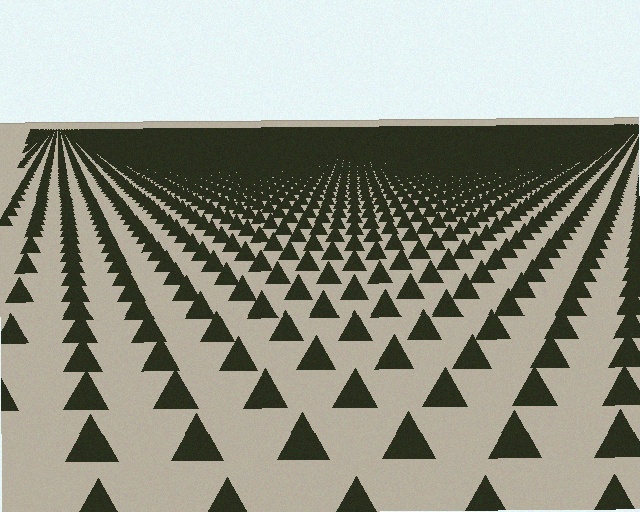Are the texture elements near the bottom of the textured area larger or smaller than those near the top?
Larger. Near the bottom, elements are closer to the viewer and appear at a bigger on-screen size.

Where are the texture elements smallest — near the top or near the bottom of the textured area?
Near the top.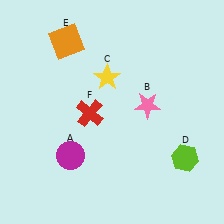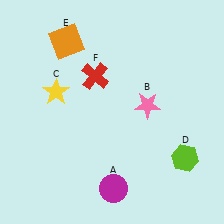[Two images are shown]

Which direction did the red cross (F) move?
The red cross (F) moved up.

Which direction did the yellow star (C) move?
The yellow star (C) moved left.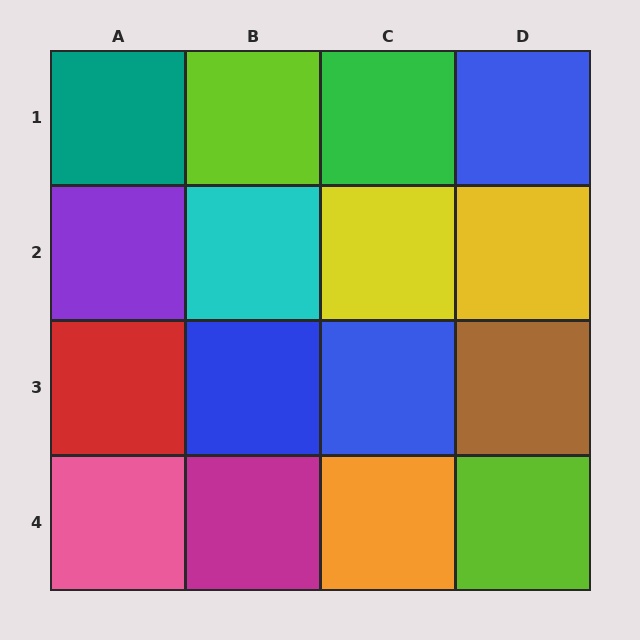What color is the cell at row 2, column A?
Purple.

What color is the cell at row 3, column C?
Blue.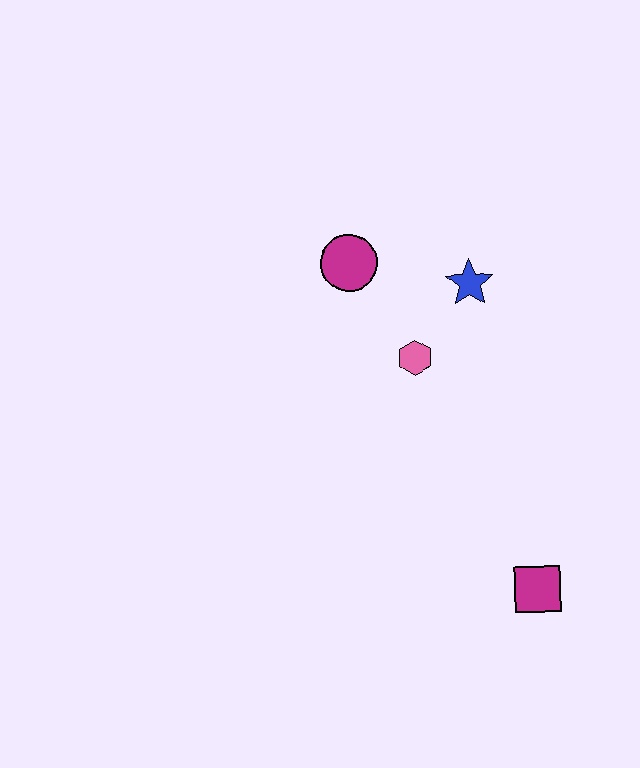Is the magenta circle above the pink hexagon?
Yes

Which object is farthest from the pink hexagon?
The magenta square is farthest from the pink hexagon.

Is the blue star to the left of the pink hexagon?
No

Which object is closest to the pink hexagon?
The blue star is closest to the pink hexagon.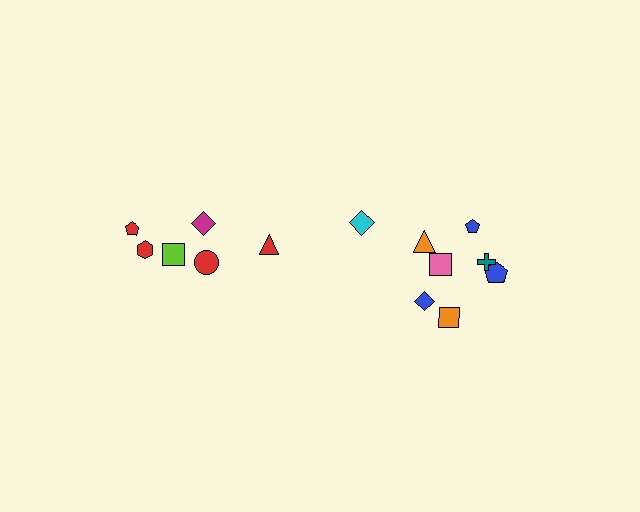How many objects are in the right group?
There are 8 objects.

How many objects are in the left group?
There are 6 objects.